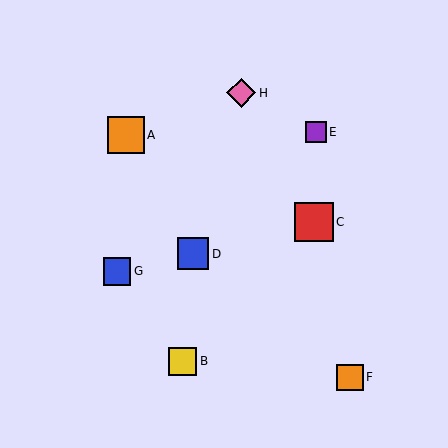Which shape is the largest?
The red square (labeled C) is the largest.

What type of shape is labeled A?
Shape A is an orange square.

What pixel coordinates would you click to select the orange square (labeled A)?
Click at (126, 135) to select the orange square A.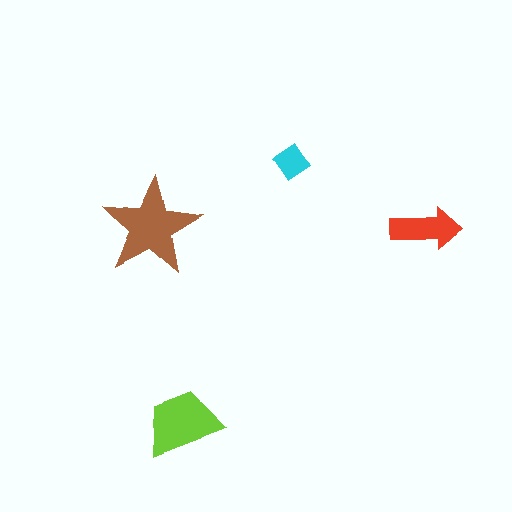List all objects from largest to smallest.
The brown star, the lime trapezoid, the red arrow, the cyan diamond.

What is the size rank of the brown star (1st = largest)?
1st.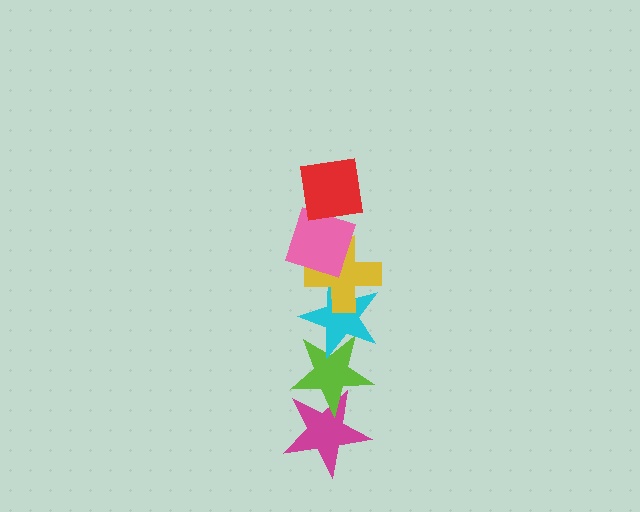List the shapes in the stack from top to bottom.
From top to bottom: the red square, the pink diamond, the yellow cross, the cyan star, the lime star, the magenta star.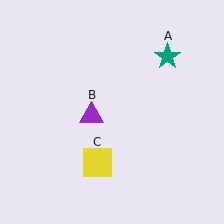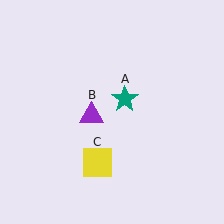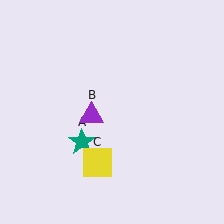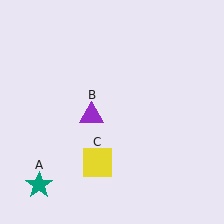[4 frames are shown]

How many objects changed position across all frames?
1 object changed position: teal star (object A).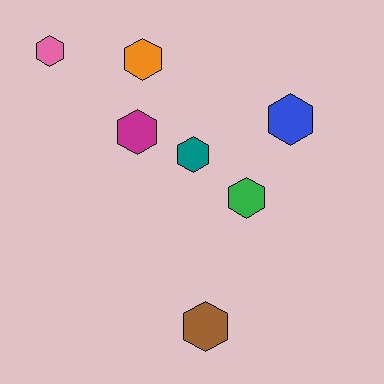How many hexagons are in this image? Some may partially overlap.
There are 7 hexagons.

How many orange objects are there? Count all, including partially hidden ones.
There is 1 orange object.